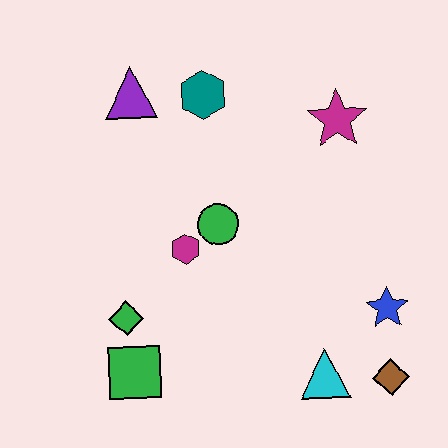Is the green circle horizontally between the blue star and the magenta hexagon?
Yes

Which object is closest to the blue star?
The brown diamond is closest to the blue star.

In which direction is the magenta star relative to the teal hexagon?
The magenta star is to the right of the teal hexagon.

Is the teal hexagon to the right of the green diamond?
Yes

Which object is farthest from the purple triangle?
The brown diamond is farthest from the purple triangle.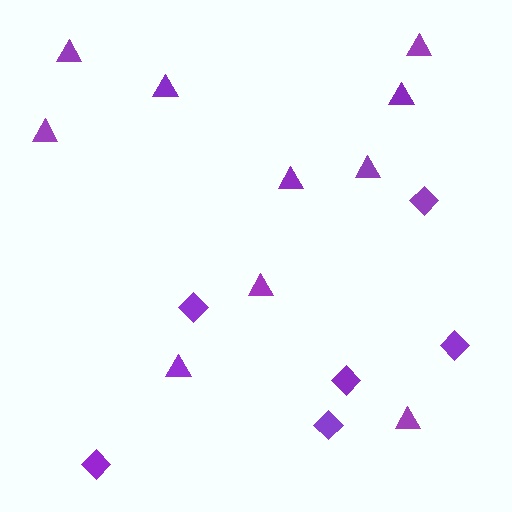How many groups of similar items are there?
There are 2 groups: one group of diamonds (6) and one group of triangles (10).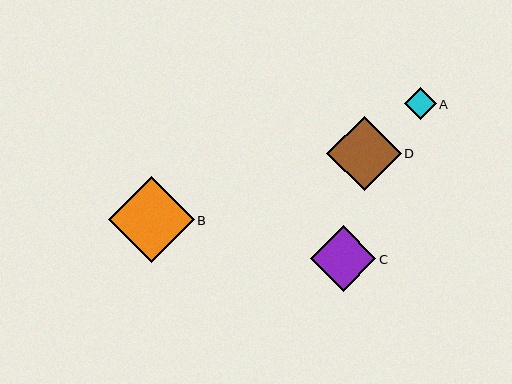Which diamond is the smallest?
Diamond A is the smallest with a size of approximately 32 pixels.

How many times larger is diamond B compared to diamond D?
Diamond B is approximately 1.2 times the size of diamond D.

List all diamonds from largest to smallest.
From largest to smallest: B, D, C, A.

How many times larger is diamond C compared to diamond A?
Diamond C is approximately 2.0 times the size of diamond A.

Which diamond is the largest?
Diamond B is the largest with a size of approximately 86 pixels.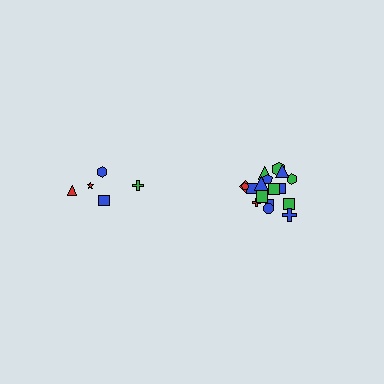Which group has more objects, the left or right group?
The right group.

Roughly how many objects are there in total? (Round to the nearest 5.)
Roughly 25 objects in total.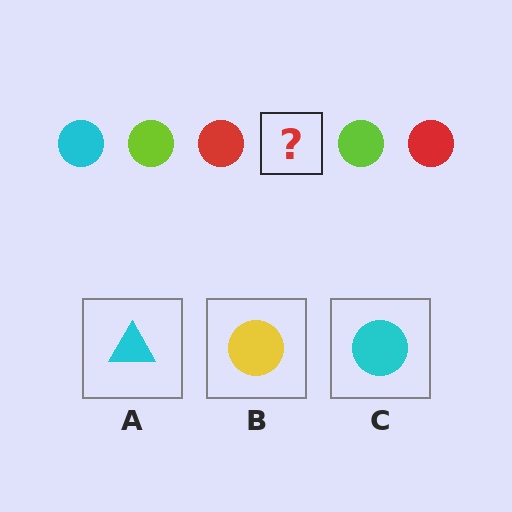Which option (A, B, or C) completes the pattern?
C.